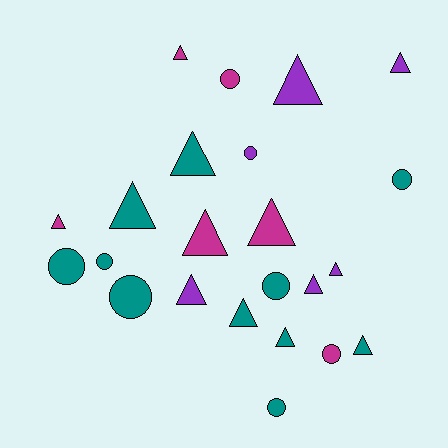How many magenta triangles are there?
There are 4 magenta triangles.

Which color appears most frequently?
Teal, with 11 objects.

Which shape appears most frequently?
Triangle, with 14 objects.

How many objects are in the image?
There are 23 objects.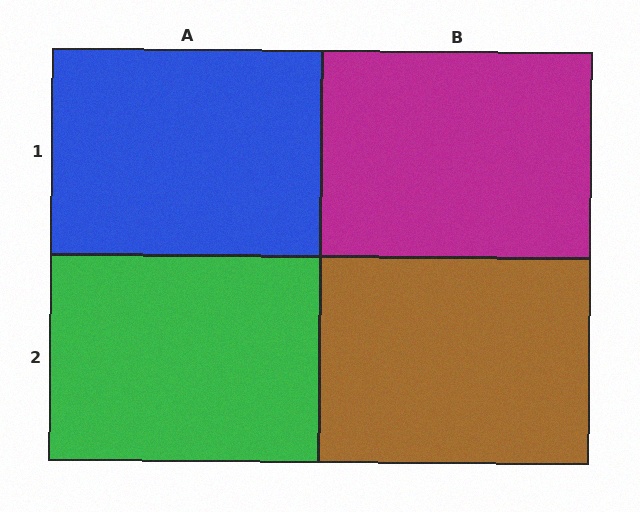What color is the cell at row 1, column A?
Blue.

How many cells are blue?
1 cell is blue.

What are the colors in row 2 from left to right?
Green, brown.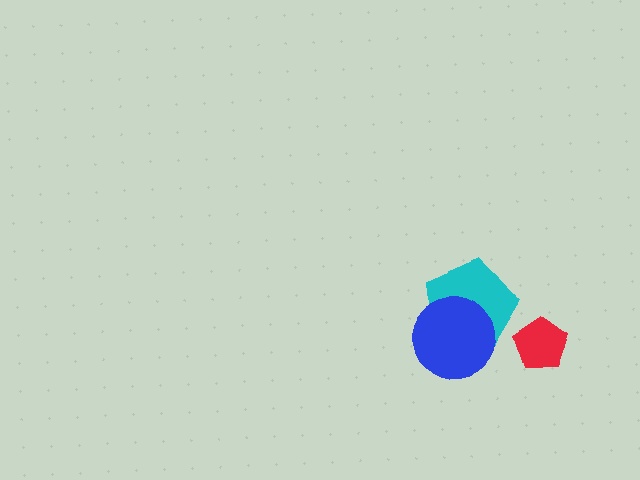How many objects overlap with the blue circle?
1 object overlaps with the blue circle.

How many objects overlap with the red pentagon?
0 objects overlap with the red pentagon.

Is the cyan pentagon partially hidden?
Yes, it is partially covered by another shape.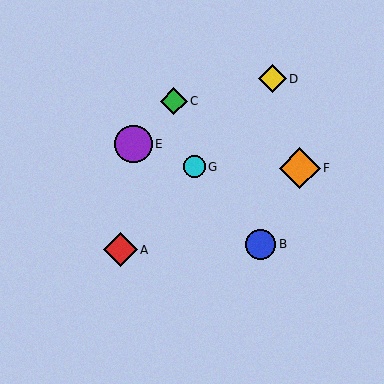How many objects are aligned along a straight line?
3 objects (A, D, G) are aligned along a straight line.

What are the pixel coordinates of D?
Object D is at (273, 79).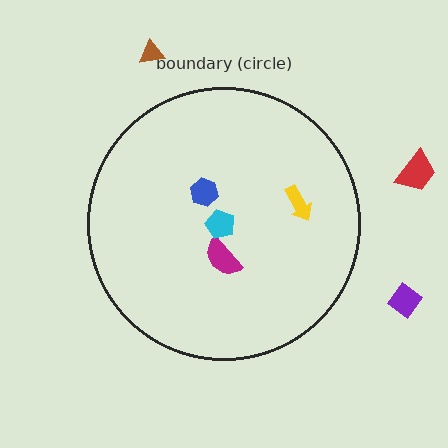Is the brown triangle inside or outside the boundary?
Outside.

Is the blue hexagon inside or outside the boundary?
Inside.